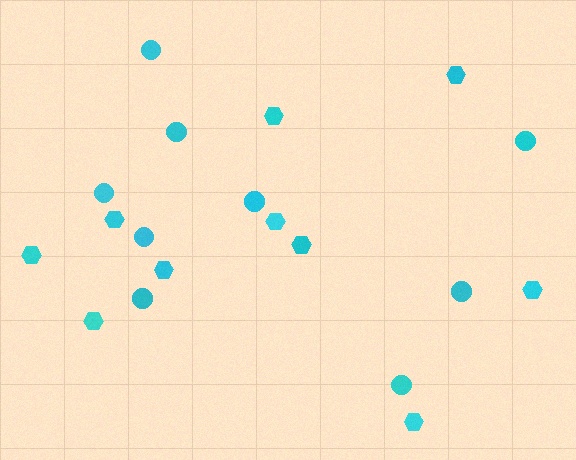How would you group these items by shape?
There are 2 groups: one group of hexagons (10) and one group of circles (9).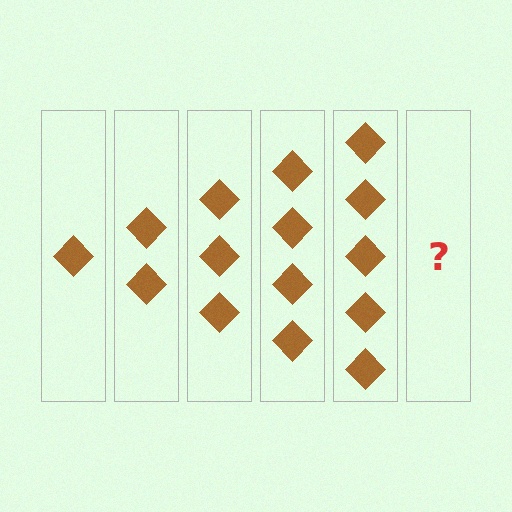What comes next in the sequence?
The next element should be 6 diamonds.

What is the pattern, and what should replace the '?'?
The pattern is that each step adds one more diamond. The '?' should be 6 diamonds.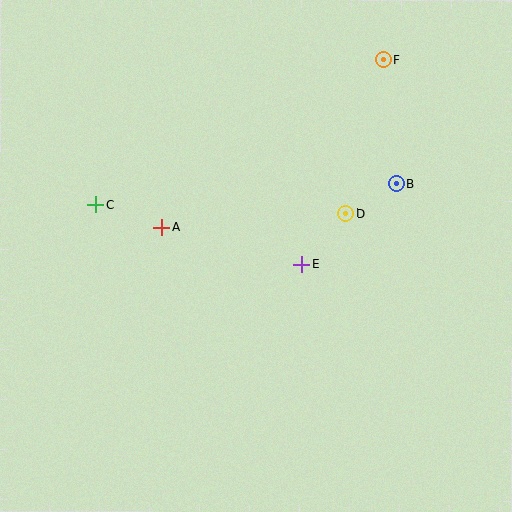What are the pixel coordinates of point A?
Point A is at (162, 227).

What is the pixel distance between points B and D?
The distance between B and D is 59 pixels.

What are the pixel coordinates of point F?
Point F is at (383, 59).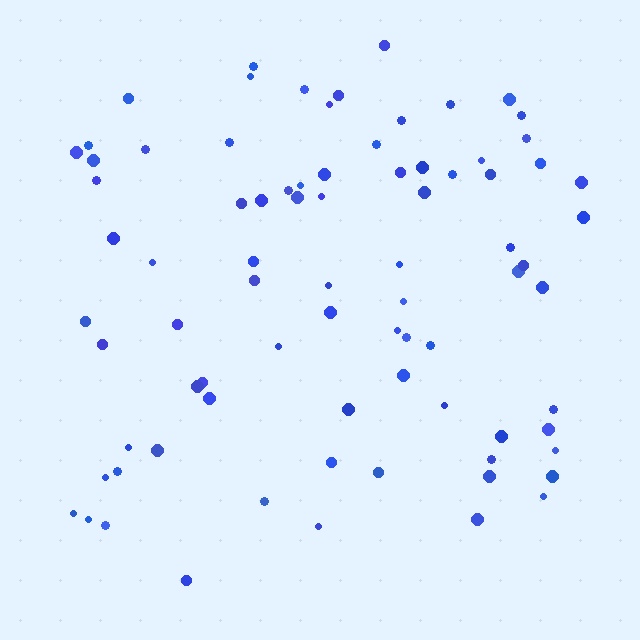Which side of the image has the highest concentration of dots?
The top.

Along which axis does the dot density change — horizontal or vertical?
Vertical.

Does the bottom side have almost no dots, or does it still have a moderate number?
Still a moderate number, just noticeably fewer than the top.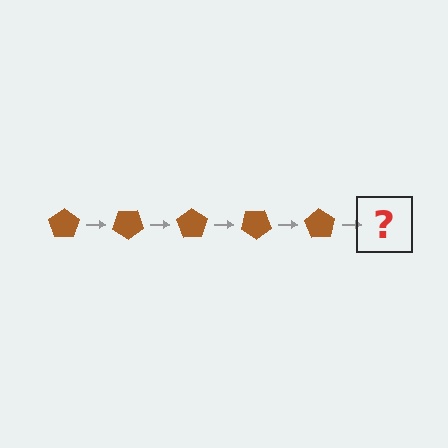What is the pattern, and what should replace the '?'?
The pattern is that the pentagon rotates 35 degrees each step. The '?' should be a brown pentagon rotated 175 degrees.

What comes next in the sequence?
The next element should be a brown pentagon rotated 175 degrees.